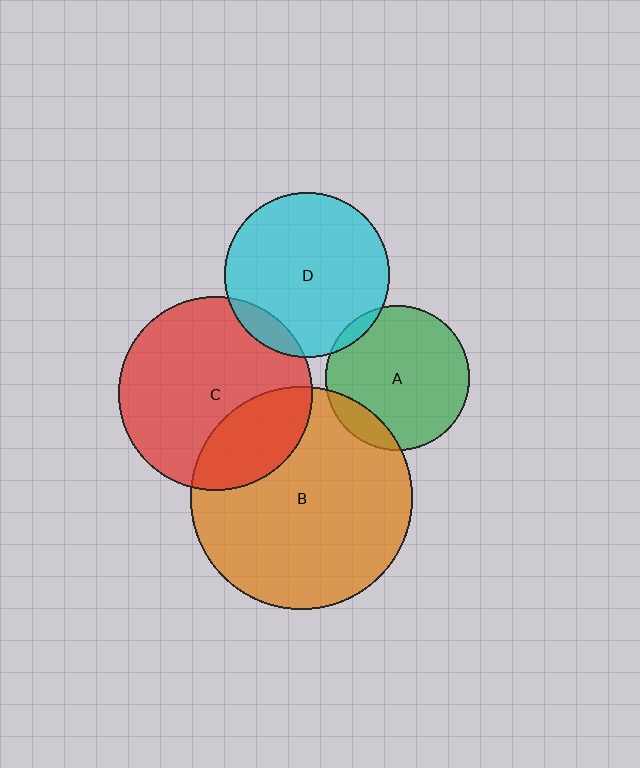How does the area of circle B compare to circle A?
Approximately 2.4 times.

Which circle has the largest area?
Circle B (orange).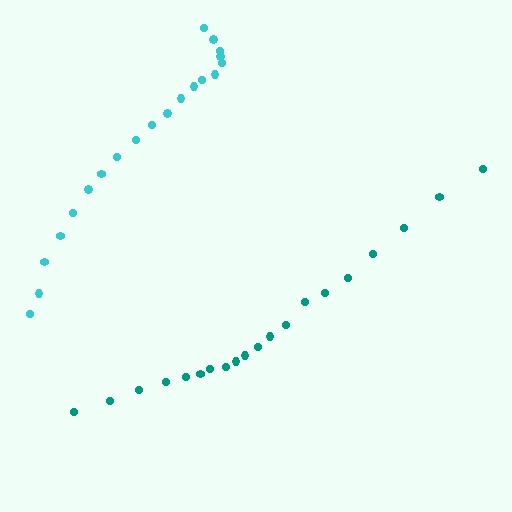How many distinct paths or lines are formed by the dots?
There are 2 distinct paths.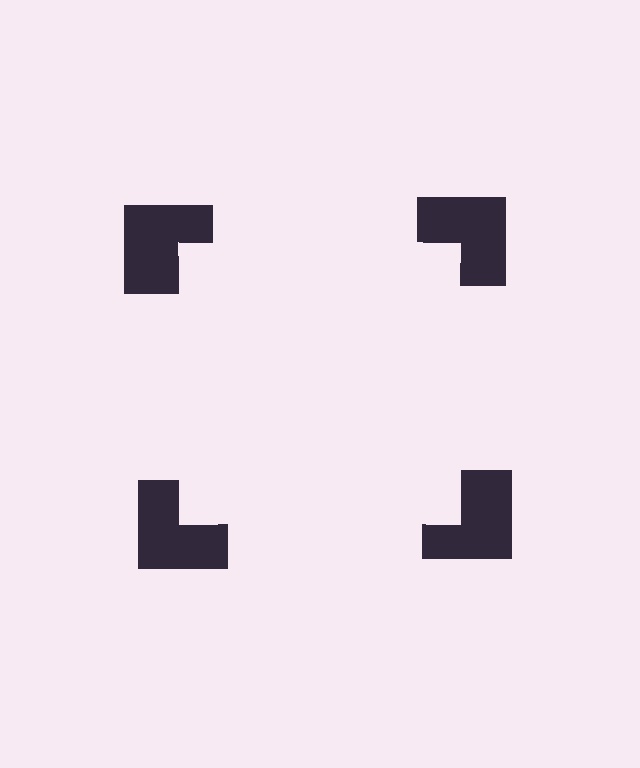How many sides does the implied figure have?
4 sides.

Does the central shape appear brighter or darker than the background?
It typically appears slightly brighter than the background, even though no actual brightness change is drawn.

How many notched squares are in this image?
There are 4 — one at each vertex of the illusory square.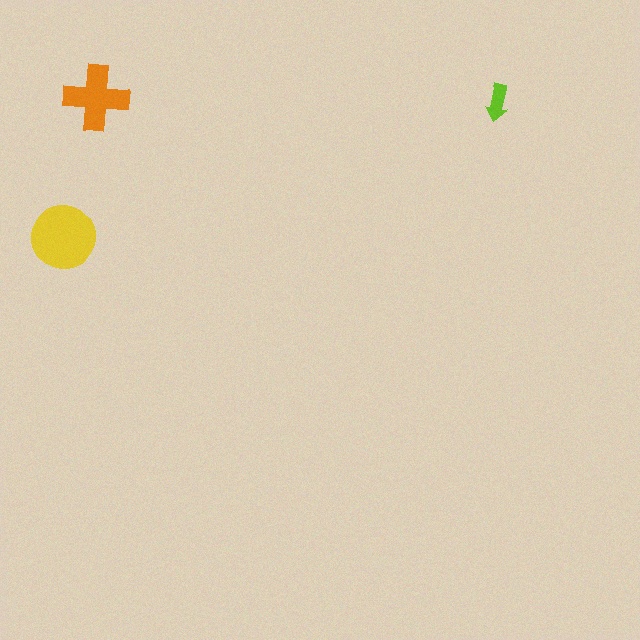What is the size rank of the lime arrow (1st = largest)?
3rd.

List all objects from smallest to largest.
The lime arrow, the orange cross, the yellow circle.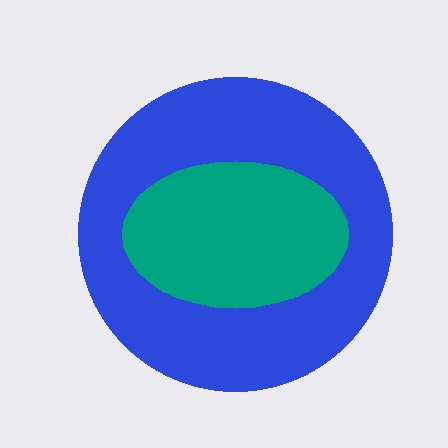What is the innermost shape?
The teal ellipse.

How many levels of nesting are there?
2.